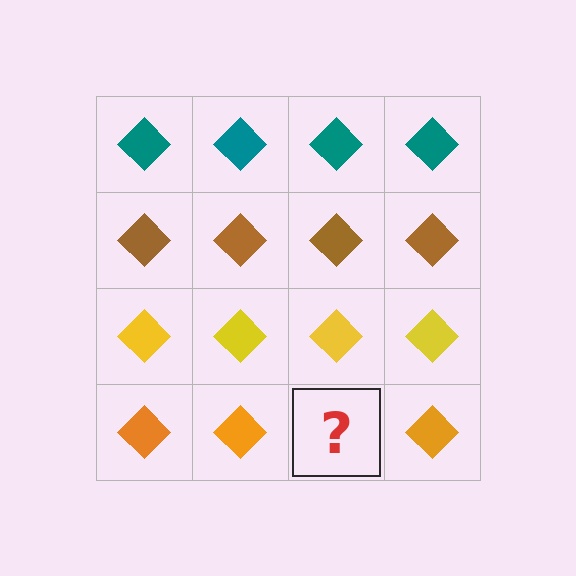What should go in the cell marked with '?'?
The missing cell should contain an orange diamond.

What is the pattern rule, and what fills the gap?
The rule is that each row has a consistent color. The gap should be filled with an orange diamond.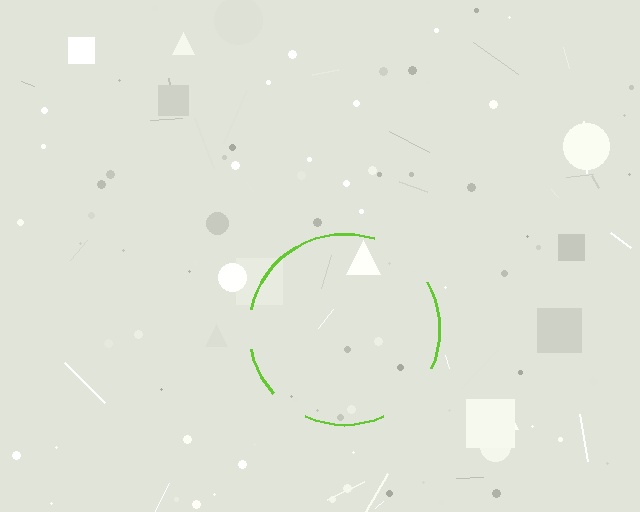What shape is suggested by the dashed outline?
The dashed outline suggests a circle.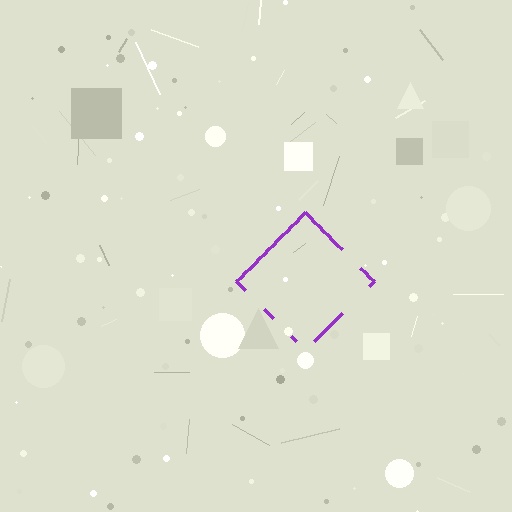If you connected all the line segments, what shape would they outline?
They would outline a diamond.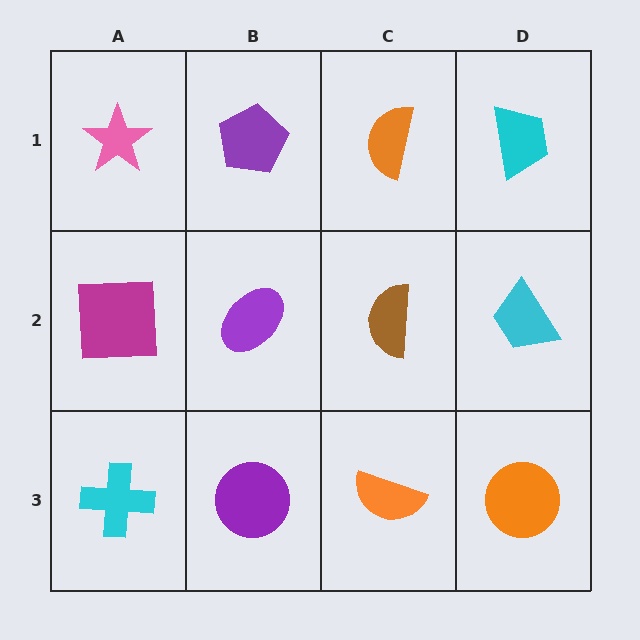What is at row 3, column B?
A purple circle.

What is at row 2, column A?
A magenta square.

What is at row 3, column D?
An orange circle.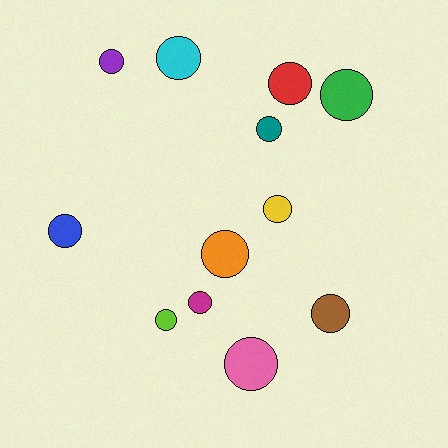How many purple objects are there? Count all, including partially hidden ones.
There is 1 purple object.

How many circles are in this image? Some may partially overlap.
There are 12 circles.